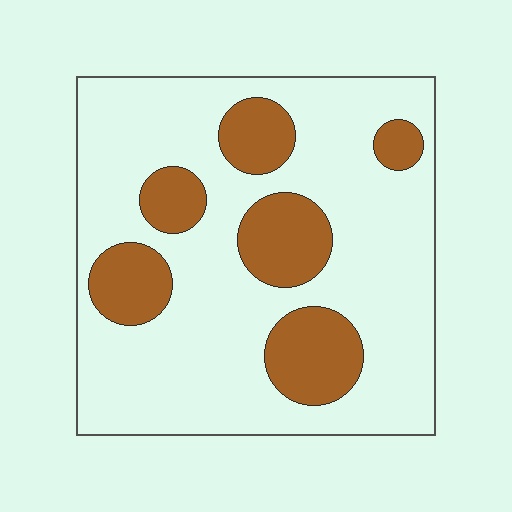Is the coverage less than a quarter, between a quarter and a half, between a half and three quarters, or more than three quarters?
Less than a quarter.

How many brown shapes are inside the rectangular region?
6.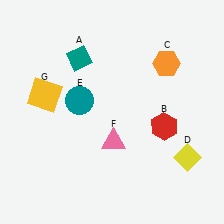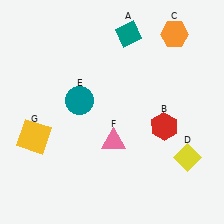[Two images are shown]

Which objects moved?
The objects that moved are: the teal diamond (A), the orange hexagon (C), the yellow square (G).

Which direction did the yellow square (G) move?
The yellow square (G) moved down.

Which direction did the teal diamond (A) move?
The teal diamond (A) moved right.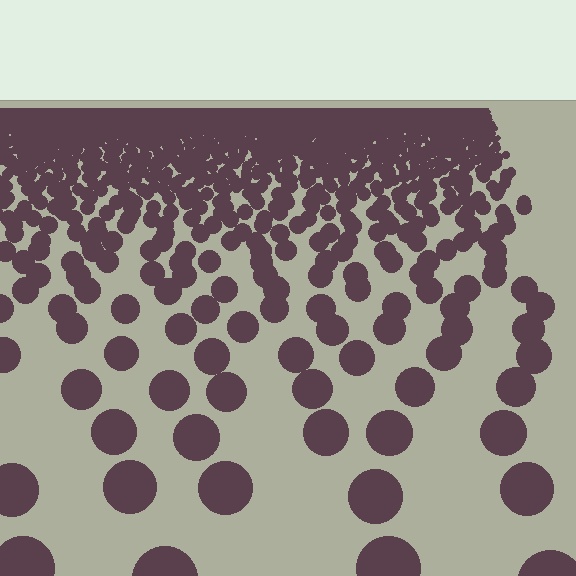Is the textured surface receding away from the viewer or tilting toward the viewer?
The surface is receding away from the viewer. Texture elements get smaller and denser toward the top.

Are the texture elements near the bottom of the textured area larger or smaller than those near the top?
Larger. Near the bottom, elements are closer to the viewer and appear at a bigger on-screen size.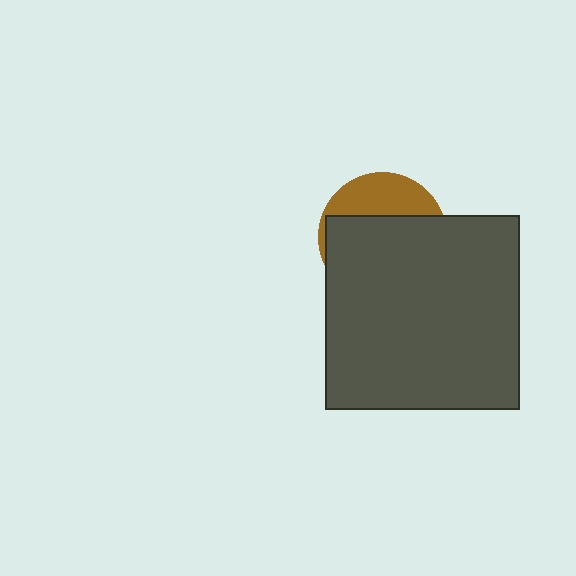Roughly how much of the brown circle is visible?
A small part of it is visible (roughly 32%).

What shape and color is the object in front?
The object in front is a dark gray square.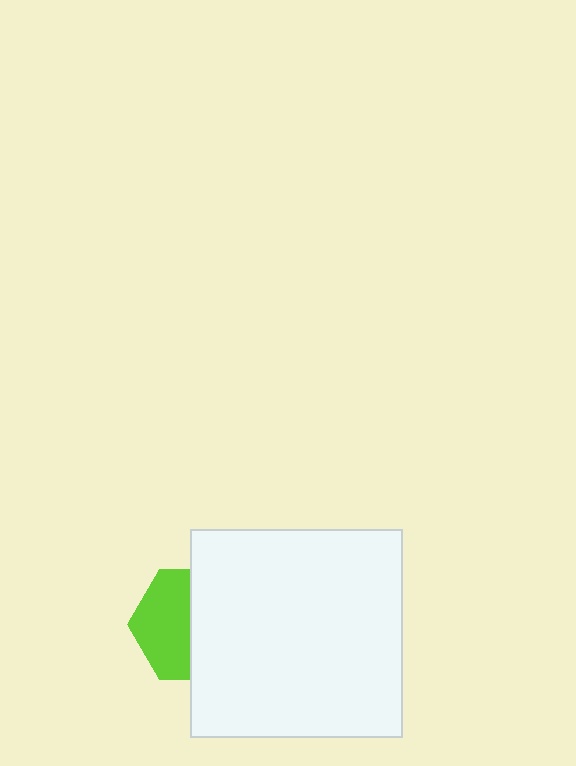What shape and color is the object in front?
The object in front is a white rectangle.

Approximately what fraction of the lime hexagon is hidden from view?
Roughly 52% of the lime hexagon is hidden behind the white rectangle.